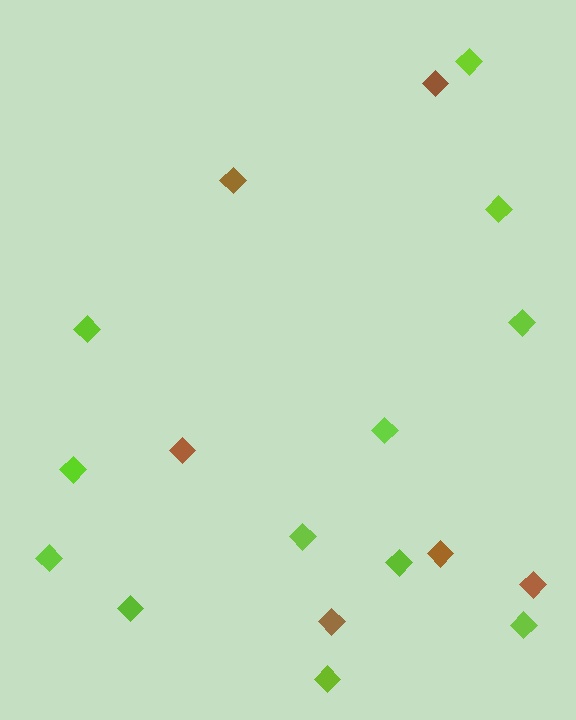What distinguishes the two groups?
There are 2 groups: one group of brown diamonds (6) and one group of lime diamonds (12).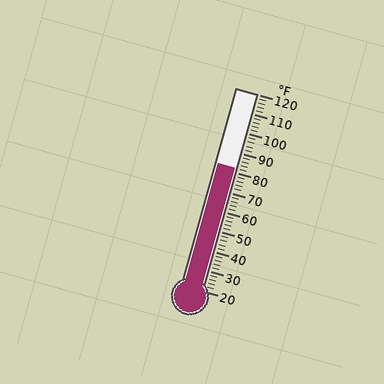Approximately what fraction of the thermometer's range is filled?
The thermometer is filled to approximately 60% of its range.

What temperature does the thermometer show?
The thermometer shows approximately 82°F.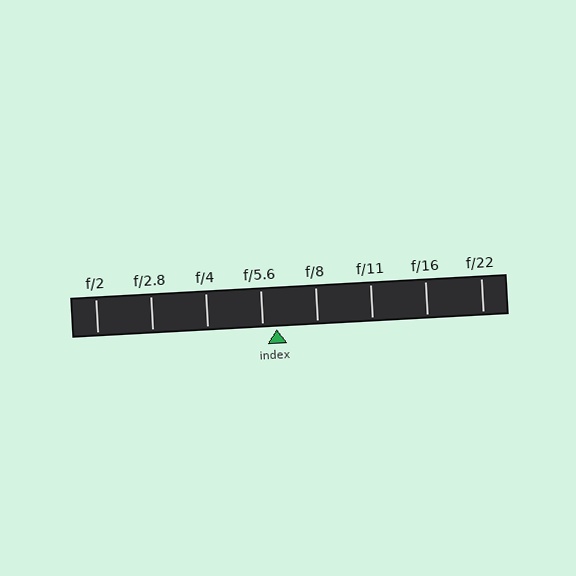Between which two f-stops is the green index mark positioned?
The index mark is between f/5.6 and f/8.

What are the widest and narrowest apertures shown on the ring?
The widest aperture shown is f/2 and the narrowest is f/22.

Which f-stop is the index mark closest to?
The index mark is closest to f/5.6.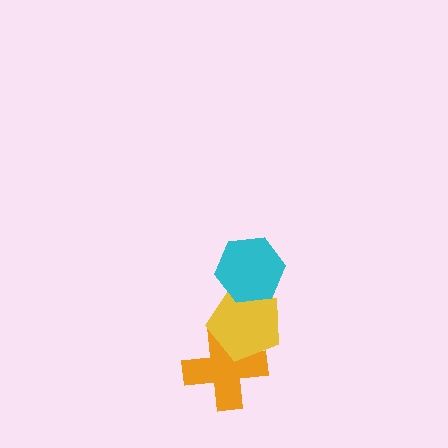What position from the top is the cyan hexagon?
The cyan hexagon is 1st from the top.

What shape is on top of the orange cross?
The yellow pentagon is on top of the orange cross.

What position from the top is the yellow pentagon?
The yellow pentagon is 2nd from the top.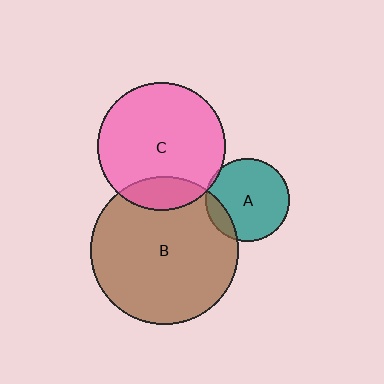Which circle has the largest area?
Circle B (brown).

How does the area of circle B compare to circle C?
Approximately 1.4 times.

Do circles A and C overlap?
Yes.